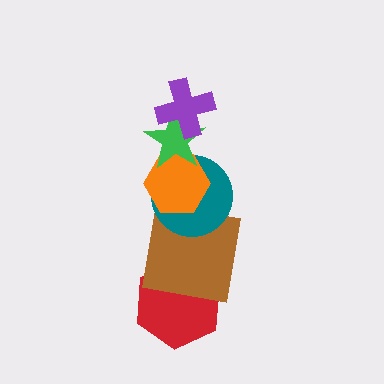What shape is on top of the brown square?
The teal circle is on top of the brown square.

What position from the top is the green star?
The green star is 2nd from the top.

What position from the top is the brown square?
The brown square is 5th from the top.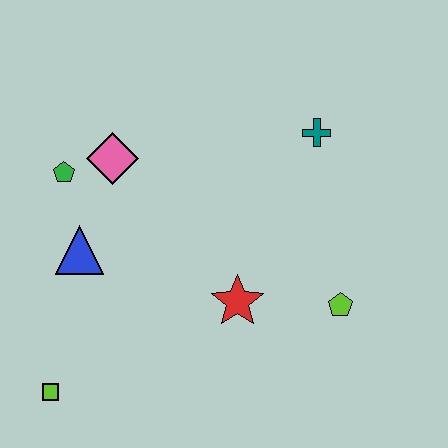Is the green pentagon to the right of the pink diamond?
No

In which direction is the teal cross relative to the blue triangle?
The teal cross is to the right of the blue triangle.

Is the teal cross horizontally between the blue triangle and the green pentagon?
No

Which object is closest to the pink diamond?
The green pentagon is closest to the pink diamond.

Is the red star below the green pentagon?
Yes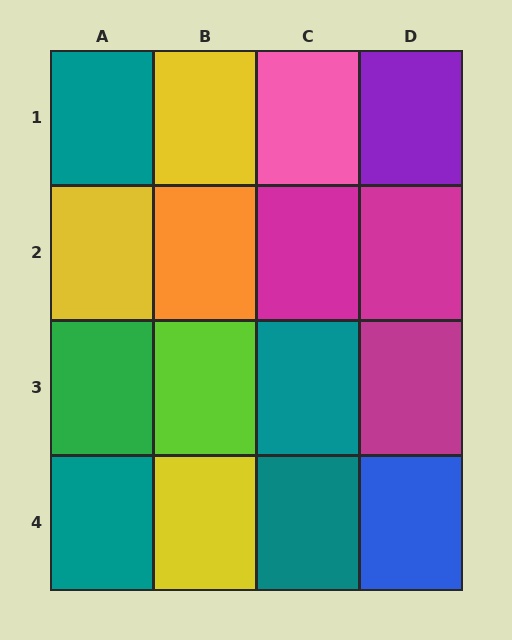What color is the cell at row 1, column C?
Pink.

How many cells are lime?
1 cell is lime.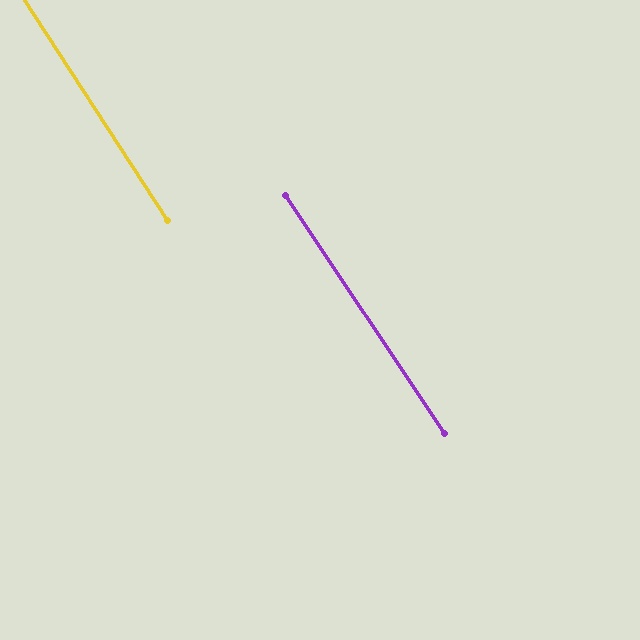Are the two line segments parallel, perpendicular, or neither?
Parallel — their directions differ by only 0.7°.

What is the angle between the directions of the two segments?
Approximately 1 degree.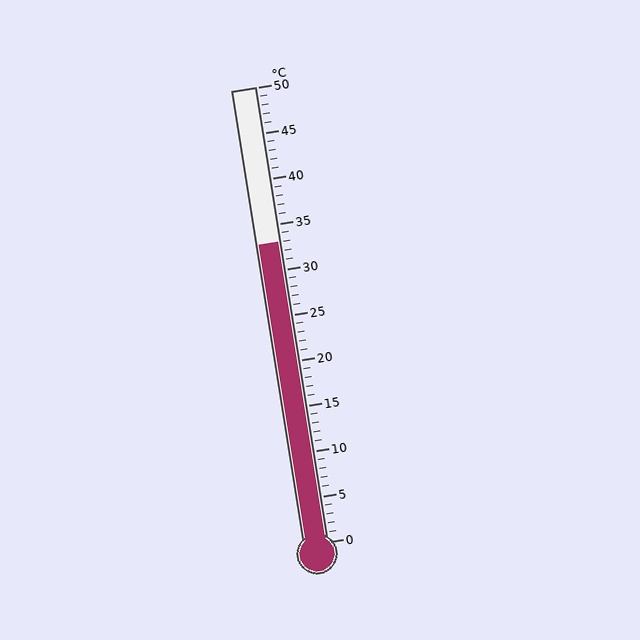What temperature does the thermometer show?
The thermometer shows approximately 33°C.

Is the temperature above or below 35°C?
The temperature is below 35°C.